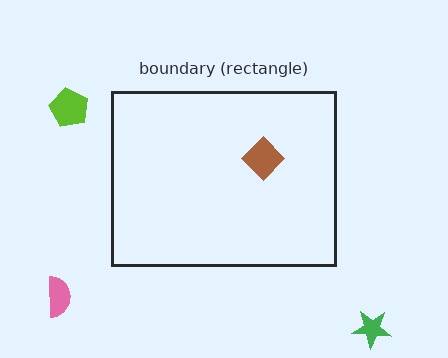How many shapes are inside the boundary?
1 inside, 3 outside.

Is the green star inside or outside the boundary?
Outside.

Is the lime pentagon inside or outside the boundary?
Outside.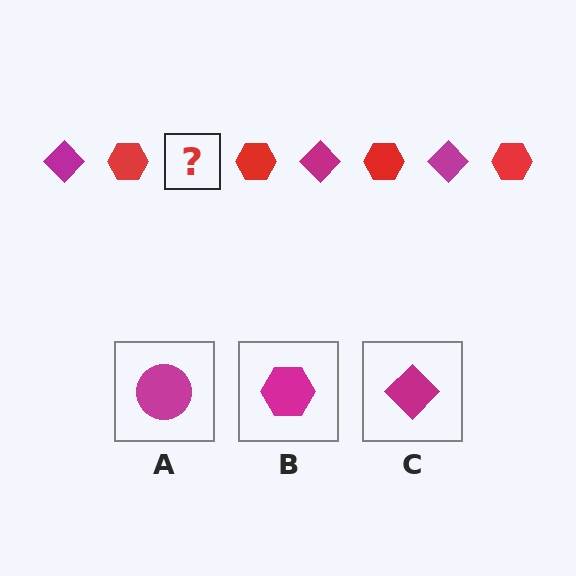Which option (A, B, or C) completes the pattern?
C.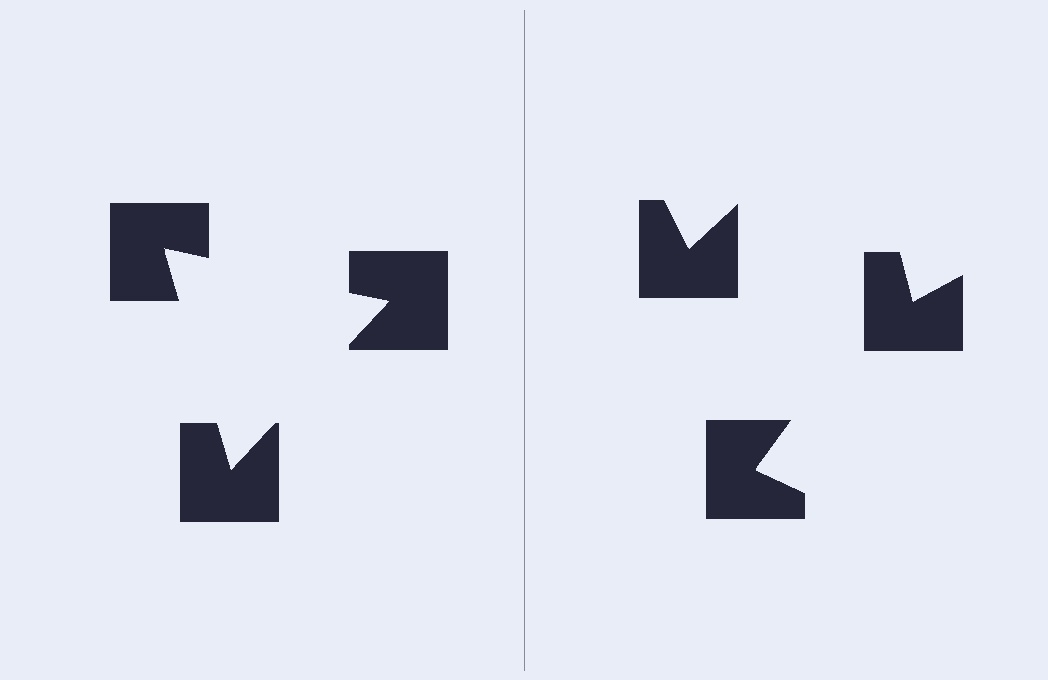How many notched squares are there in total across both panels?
6 — 3 on each side.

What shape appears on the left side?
An illusory triangle.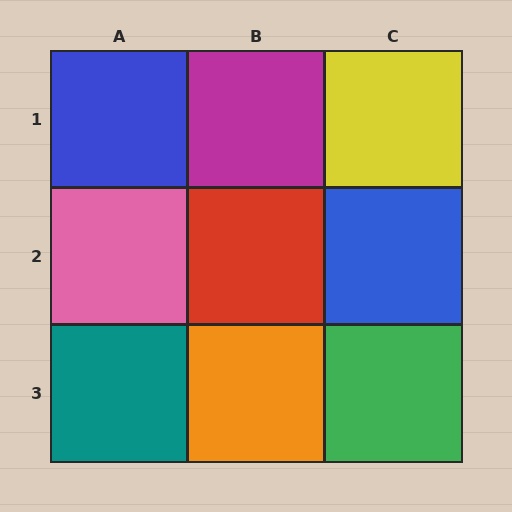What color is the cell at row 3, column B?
Orange.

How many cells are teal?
1 cell is teal.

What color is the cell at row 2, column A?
Pink.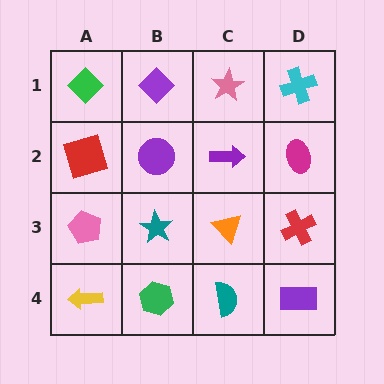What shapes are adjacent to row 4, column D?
A red cross (row 3, column D), a teal semicircle (row 4, column C).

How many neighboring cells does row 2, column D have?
3.